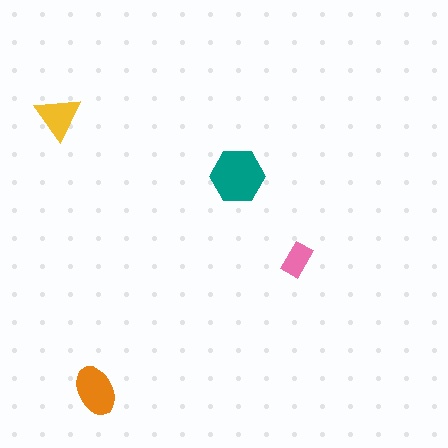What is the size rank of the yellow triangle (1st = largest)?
3rd.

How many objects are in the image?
There are 4 objects in the image.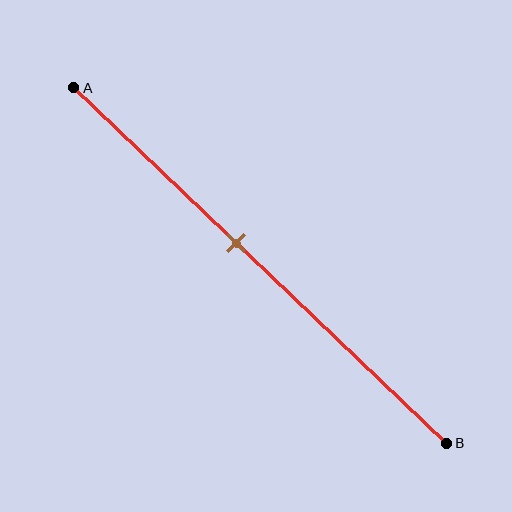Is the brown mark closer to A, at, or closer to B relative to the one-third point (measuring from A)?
The brown mark is closer to point B than the one-third point of segment AB.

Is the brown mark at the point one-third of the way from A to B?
No, the mark is at about 45% from A, not at the 33% one-third point.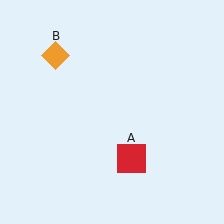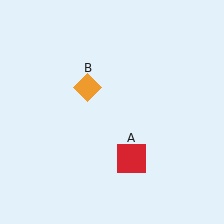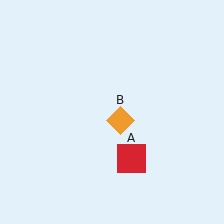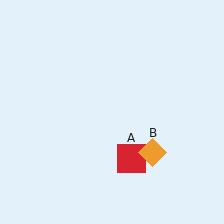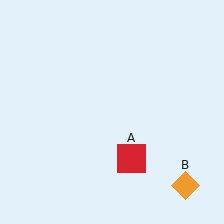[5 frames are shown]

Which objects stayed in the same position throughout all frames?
Red square (object A) remained stationary.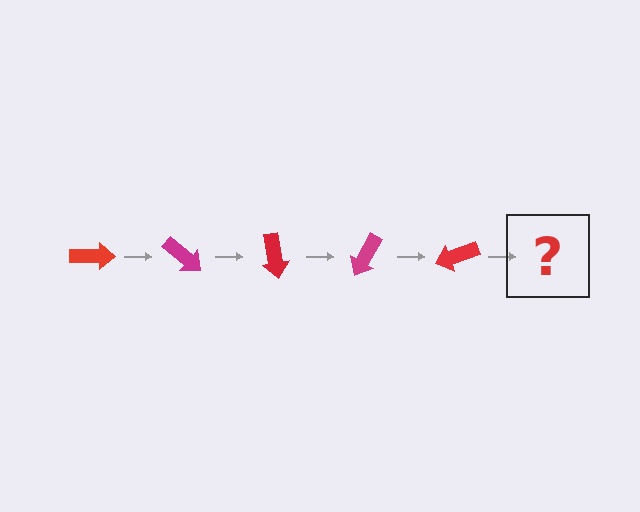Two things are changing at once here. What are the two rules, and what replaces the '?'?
The two rules are that it rotates 40 degrees each step and the color cycles through red and magenta. The '?' should be a magenta arrow, rotated 200 degrees from the start.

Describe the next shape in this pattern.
It should be a magenta arrow, rotated 200 degrees from the start.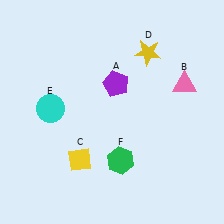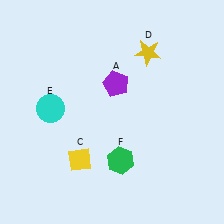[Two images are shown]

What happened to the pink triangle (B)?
The pink triangle (B) was removed in Image 2. It was in the top-right area of Image 1.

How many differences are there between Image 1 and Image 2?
There is 1 difference between the two images.